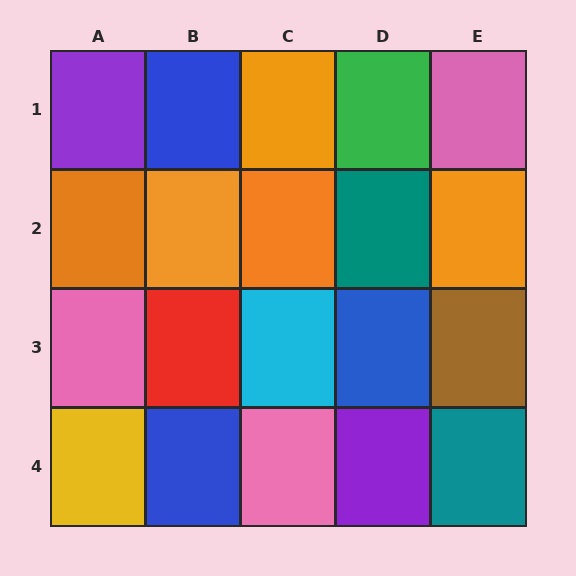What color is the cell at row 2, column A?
Orange.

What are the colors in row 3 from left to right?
Pink, red, cyan, blue, brown.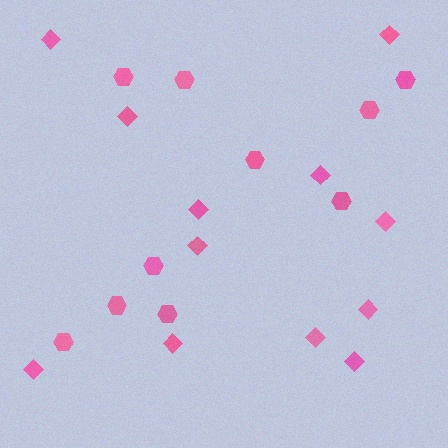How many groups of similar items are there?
There are 2 groups: one group of diamonds (12) and one group of hexagons (10).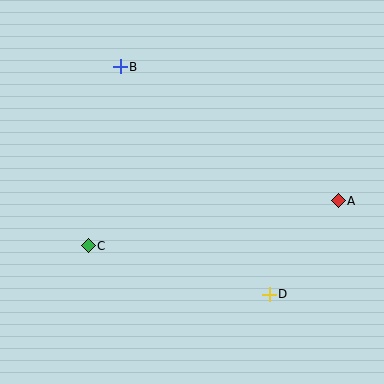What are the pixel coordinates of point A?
Point A is at (338, 201).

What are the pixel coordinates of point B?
Point B is at (120, 67).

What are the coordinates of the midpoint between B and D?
The midpoint between B and D is at (195, 181).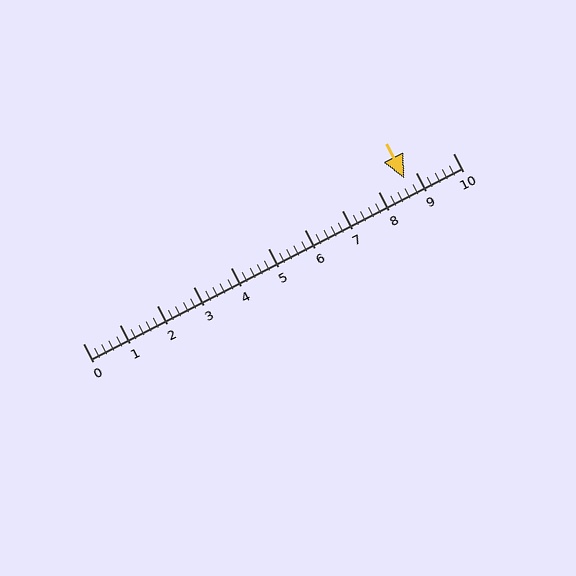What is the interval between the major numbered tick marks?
The major tick marks are spaced 1 units apart.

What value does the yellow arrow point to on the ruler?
The yellow arrow points to approximately 8.7.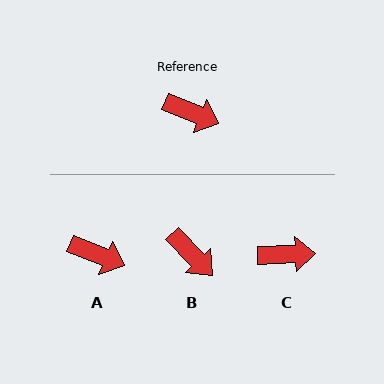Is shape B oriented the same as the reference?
No, it is off by about 23 degrees.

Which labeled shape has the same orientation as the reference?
A.